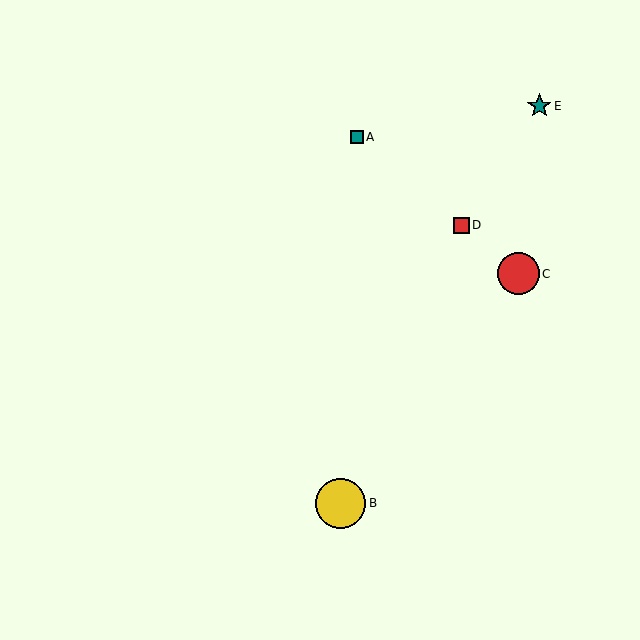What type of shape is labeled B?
Shape B is a yellow circle.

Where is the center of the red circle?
The center of the red circle is at (518, 274).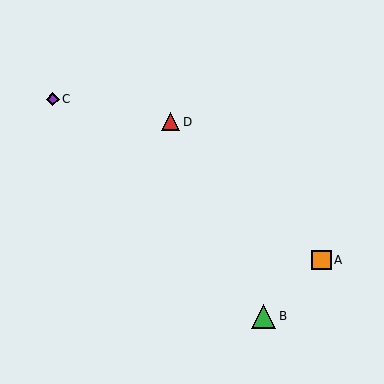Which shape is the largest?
The green triangle (labeled B) is the largest.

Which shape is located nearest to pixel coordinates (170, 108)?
The red triangle (labeled D) at (171, 122) is nearest to that location.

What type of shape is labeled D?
Shape D is a red triangle.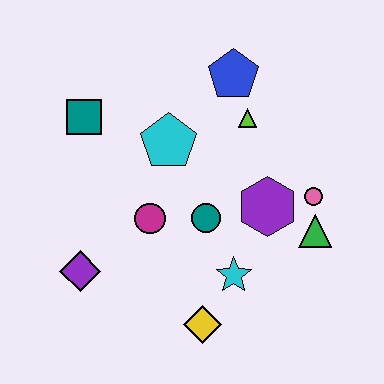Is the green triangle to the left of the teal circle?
No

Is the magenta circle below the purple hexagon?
Yes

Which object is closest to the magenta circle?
The teal circle is closest to the magenta circle.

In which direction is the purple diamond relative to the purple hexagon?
The purple diamond is to the left of the purple hexagon.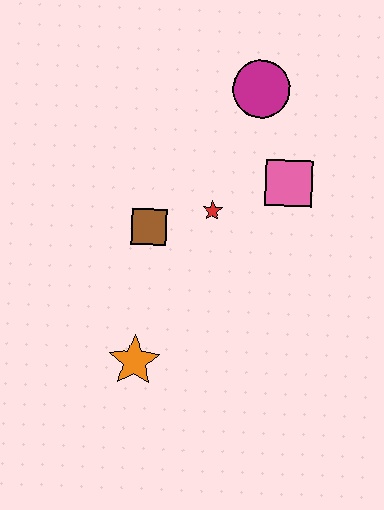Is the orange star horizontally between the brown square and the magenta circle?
No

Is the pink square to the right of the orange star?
Yes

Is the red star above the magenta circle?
No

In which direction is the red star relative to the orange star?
The red star is above the orange star.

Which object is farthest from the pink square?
The orange star is farthest from the pink square.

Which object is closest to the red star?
The brown square is closest to the red star.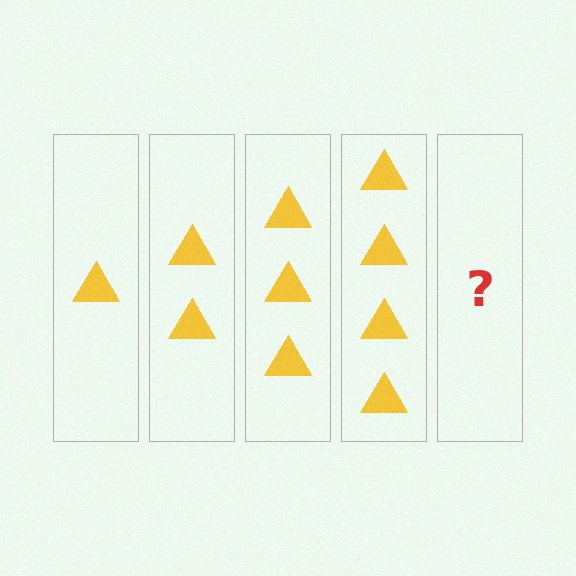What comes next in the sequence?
The next element should be 5 triangles.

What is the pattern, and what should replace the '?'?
The pattern is that each step adds one more triangle. The '?' should be 5 triangles.